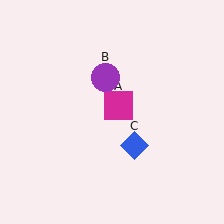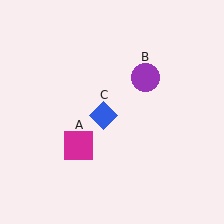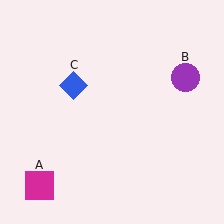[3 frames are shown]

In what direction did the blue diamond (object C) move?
The blue diamond (object C) moved up and to the left.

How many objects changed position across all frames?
3 objects changed position: magenta square (object A), purple circle (object B), blue diamond (object C).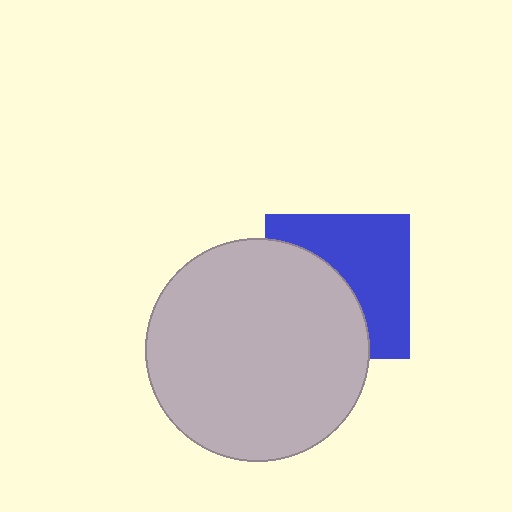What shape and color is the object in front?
The object in front is a light gray circle.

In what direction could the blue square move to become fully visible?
The blue square could move right. That would shift it out from behind the light gray circle entirely.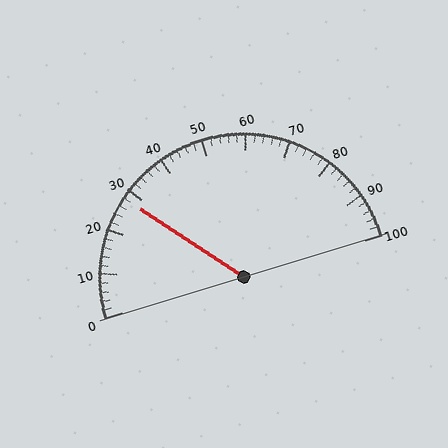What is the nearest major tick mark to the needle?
The nearest major tick mark is 30.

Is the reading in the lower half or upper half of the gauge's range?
The reading is in the lower half of the range (0 to 100).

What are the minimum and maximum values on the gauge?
The gauge ranges from 0 to 100.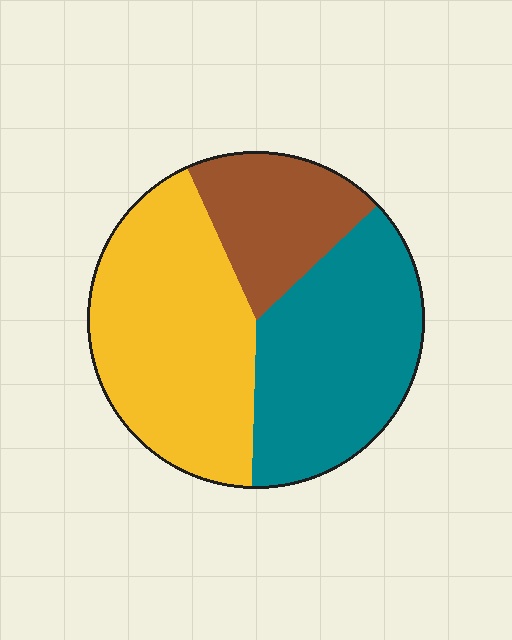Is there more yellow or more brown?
Yellow.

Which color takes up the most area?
Yellow, at roughly 45%.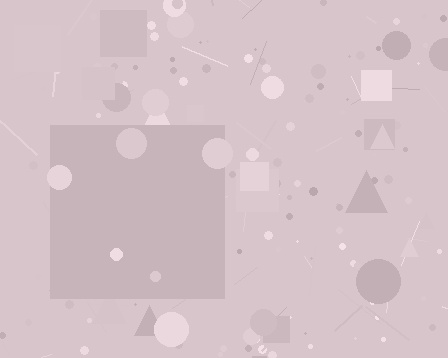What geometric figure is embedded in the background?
A square is embedded in the background.